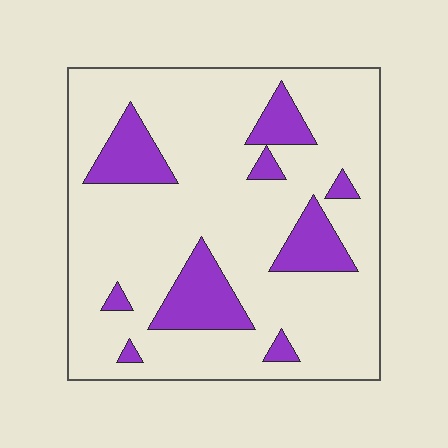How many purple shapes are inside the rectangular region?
9.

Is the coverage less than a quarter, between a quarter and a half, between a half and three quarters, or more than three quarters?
Less than a quarter.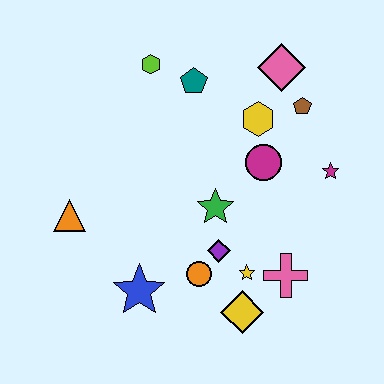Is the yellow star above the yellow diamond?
Yes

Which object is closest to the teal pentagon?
The lime hexagon is closest to the teal pentagon.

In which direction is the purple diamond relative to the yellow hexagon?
The purple diamond is below the yellow hexagon.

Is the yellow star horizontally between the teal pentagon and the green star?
No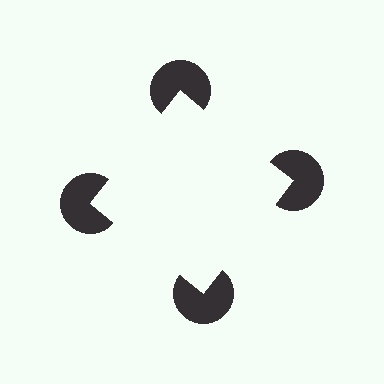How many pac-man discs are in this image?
There are 4 — one at each vertex of the illusory square.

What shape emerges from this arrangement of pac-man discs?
An illusory square — its edges are inferred from the aligned wedge cuts in the pac-man discs, not physically drawn.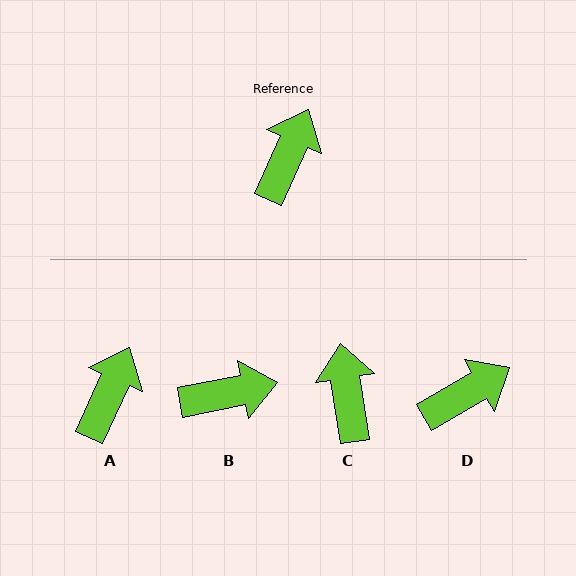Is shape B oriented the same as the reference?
No, it is off by about 55 degrees.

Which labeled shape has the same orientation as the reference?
A.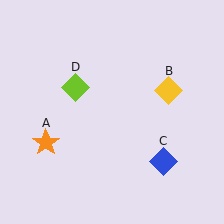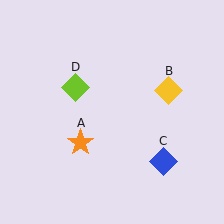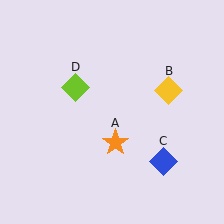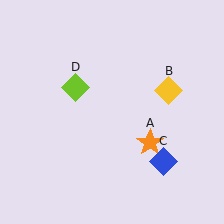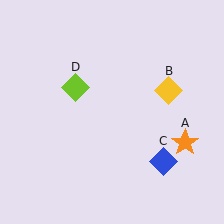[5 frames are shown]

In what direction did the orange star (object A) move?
The orange star (object A) moved right.